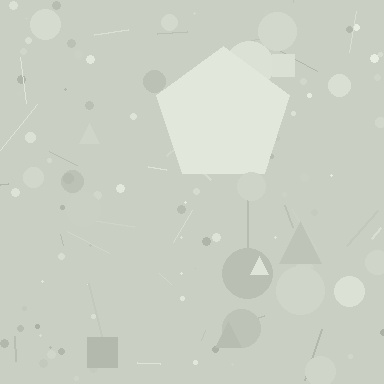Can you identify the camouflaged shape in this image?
The camouflaged shape is a pentagon.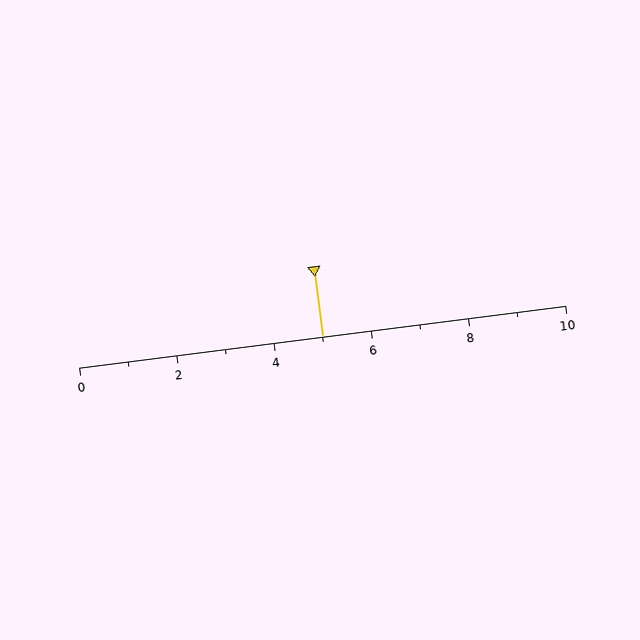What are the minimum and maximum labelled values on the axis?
The axis runs from 0 to 10.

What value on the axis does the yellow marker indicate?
The marker indicates approximately 5.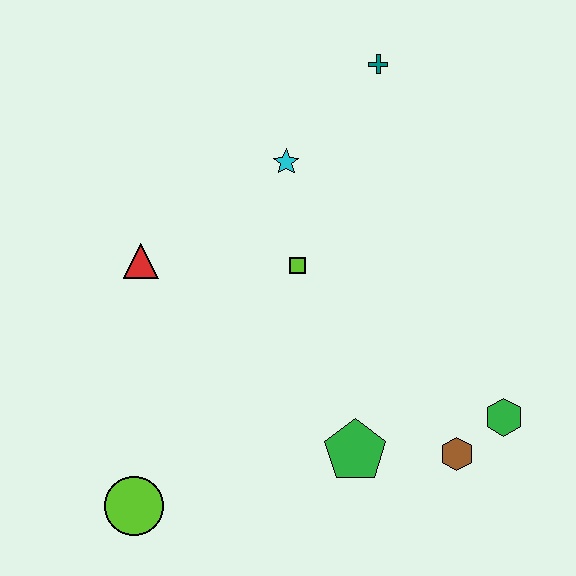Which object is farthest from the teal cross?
The lime circle is farthest from the teal cross.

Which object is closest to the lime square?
The cyan star is closest to the lime square.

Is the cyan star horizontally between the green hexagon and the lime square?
No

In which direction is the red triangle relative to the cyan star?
The red triangle is to the left of the cyan star.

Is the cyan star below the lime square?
No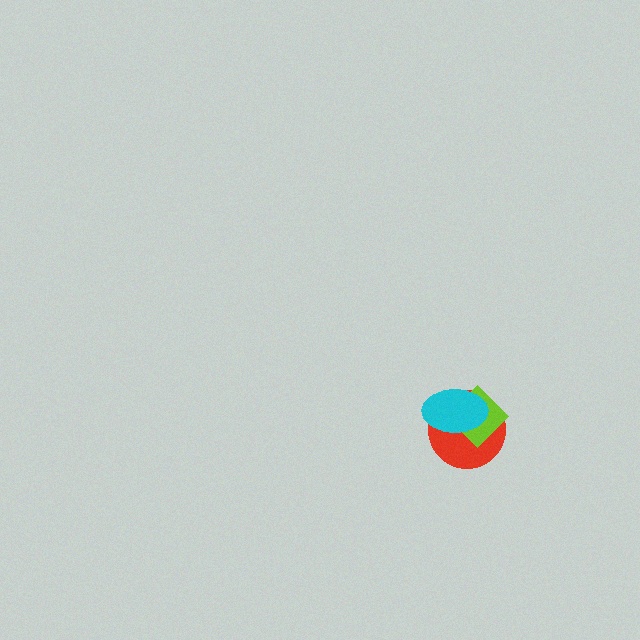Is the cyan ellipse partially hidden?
No, no other shape covers it.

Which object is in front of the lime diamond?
The cyan ellipse is in front of the lime diamond.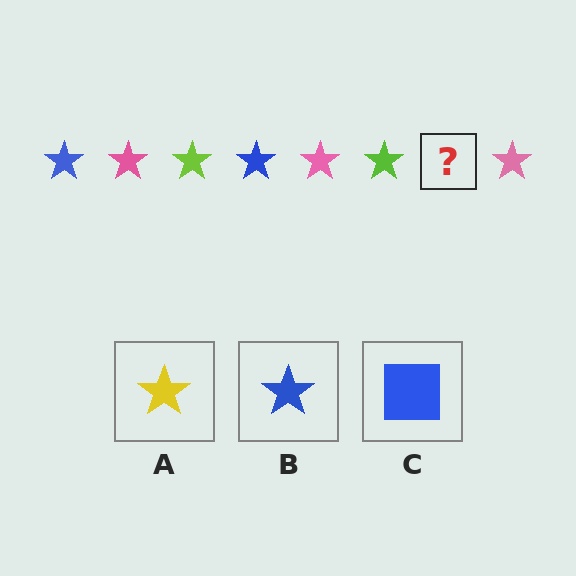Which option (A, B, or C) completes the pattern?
B.